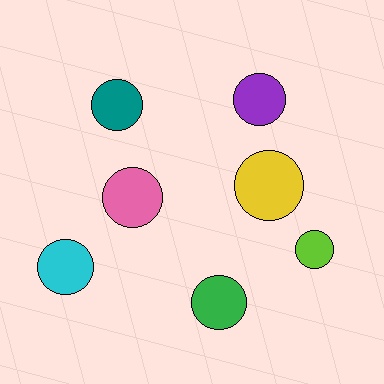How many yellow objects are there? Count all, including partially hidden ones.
There is 1 yellow object.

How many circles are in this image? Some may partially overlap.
There are 7 circles.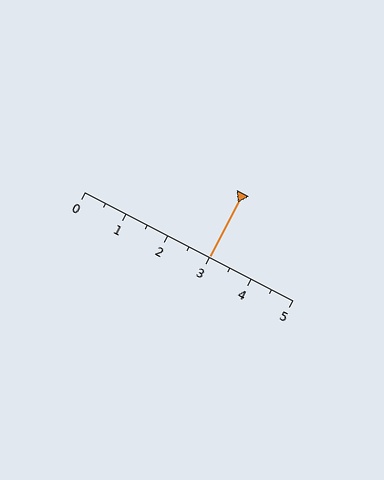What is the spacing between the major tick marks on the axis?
The major ticks are spaced 1 apart.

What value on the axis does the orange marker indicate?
The marker indicates approximately 3.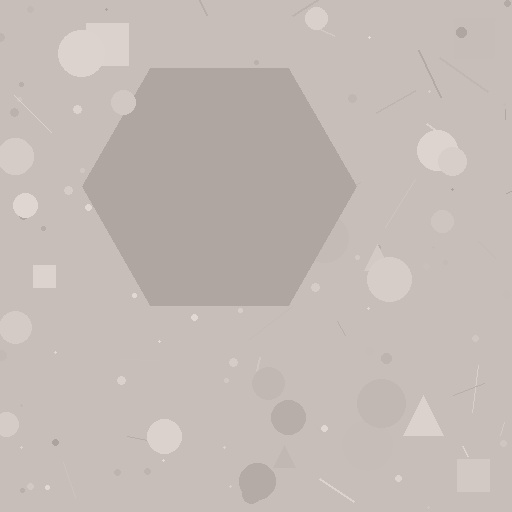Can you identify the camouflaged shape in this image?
The camouflaged shape is a hexagon.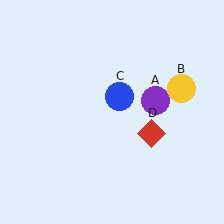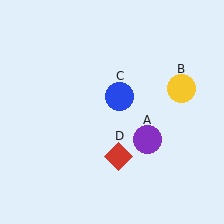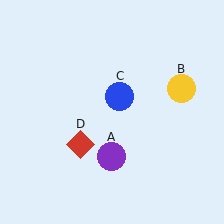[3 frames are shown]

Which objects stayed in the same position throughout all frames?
Yellow circle (object B) and blue circle (object C) remained stationary.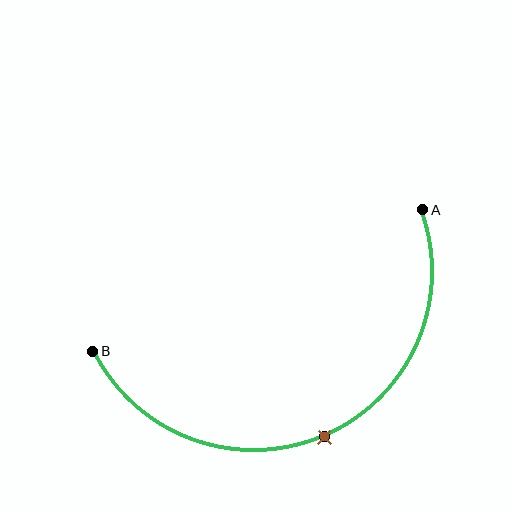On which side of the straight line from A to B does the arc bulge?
The arc bulges below the straight line connecting A and B.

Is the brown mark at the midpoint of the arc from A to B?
Yes. The brown mark lies on the arc at equal arc-length from both A and B — it is the arc midpoint.